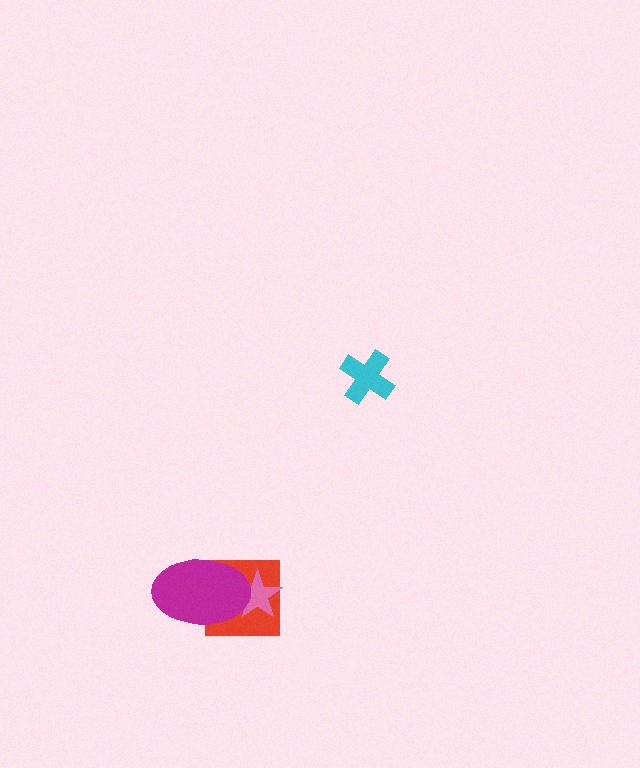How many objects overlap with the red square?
2 objects overlap with the red square.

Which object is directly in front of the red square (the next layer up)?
The pink star is directly in front of the red square.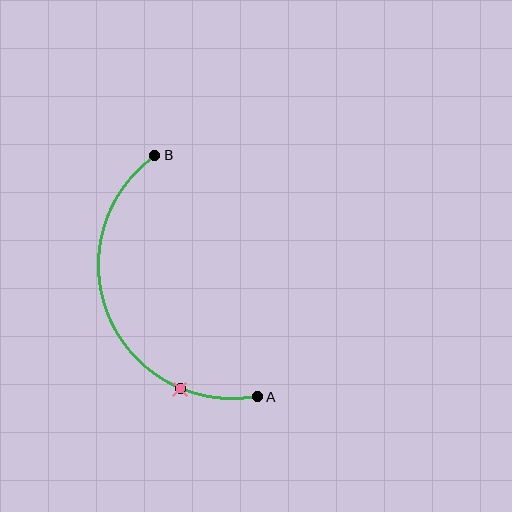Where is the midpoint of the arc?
The arc midpoint is the point on the curve farthest from the straight line joining A and B. It sits to the left of that line.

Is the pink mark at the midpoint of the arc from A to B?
No. The pink mark lies on the arc but is closer to endpoint A. The arc midpoint would be at the point on the curve equidistant along the arc from both A and B.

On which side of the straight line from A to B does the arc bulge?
The arc bulges to the left of the straight line connecting A and B.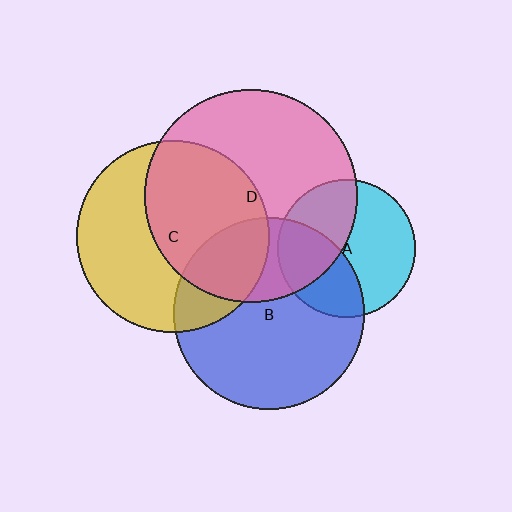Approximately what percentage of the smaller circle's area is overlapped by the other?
Approximately 40%.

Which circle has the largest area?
Circle D (pink).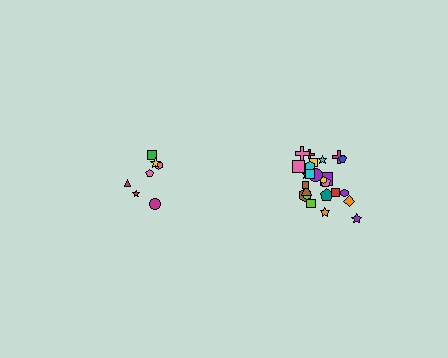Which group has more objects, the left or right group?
The right group.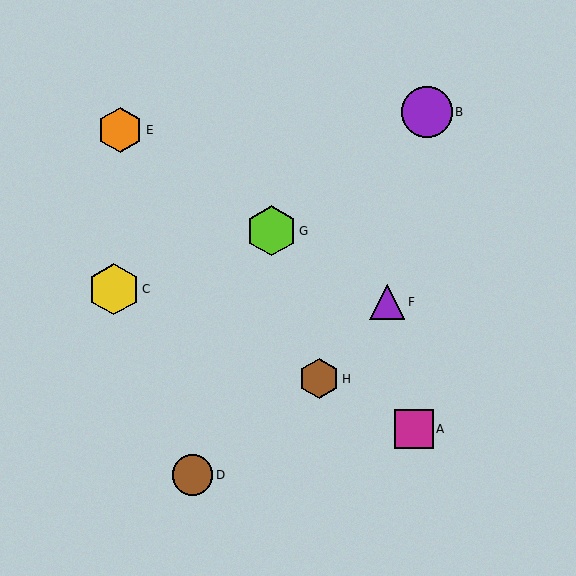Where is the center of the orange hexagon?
The center of the orange hexagon is at (120, 130).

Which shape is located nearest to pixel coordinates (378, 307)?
The purple triangle (labeled F) at (387, 302) is nearest to that location.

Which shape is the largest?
The yellow hexagon (labeled C) is the largest.